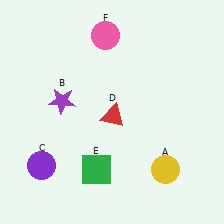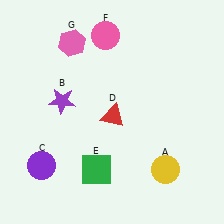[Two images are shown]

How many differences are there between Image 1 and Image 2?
There is 1 difference between the two images.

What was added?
A pink hexagon (G) was added in Image 2.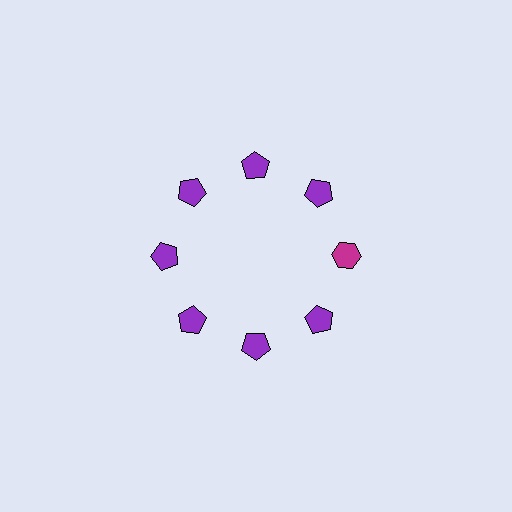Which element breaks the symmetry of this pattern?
The magenta hexagon at roughly the 3 o'clock position breaks the symmetry. All other shapes are purple pentagons.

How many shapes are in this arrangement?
There are 8 shapes arranged in a ring pattern.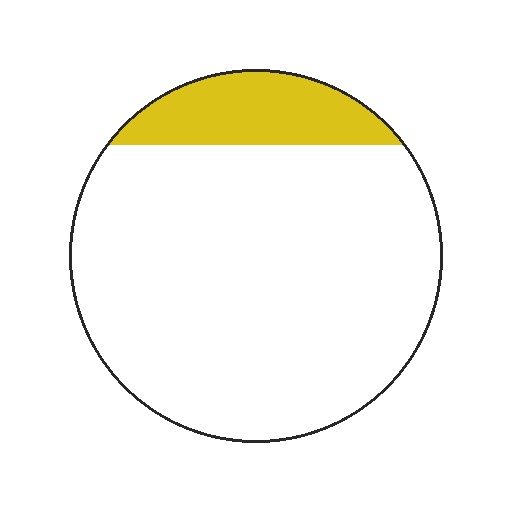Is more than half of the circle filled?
No.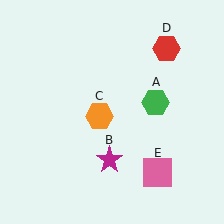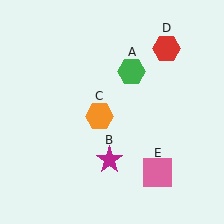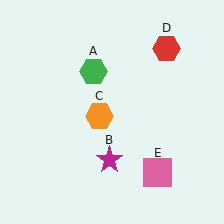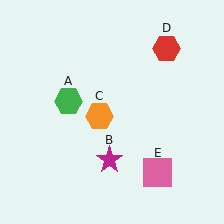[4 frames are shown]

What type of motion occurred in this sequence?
The green hexagon (object A) rotated counterclockwise around the center of the scene.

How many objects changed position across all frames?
1 object changed position: green hexagon (object A).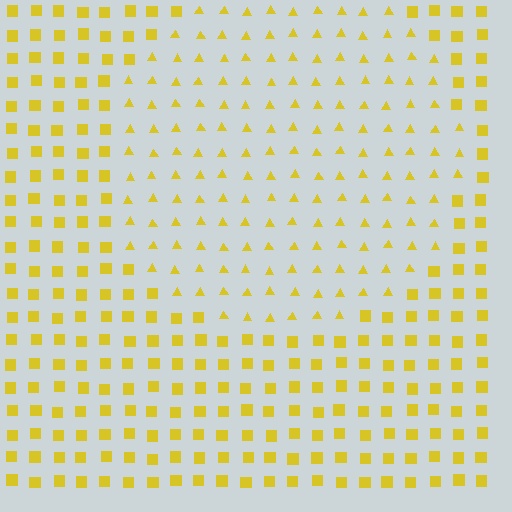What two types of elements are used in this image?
The image uses triangles inside the circle region and squares outside it.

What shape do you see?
I see a circle.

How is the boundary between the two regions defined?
The boundary is defined by a change in element shape: triangles inside vs. squares outside. All elements share the same color and spacing.